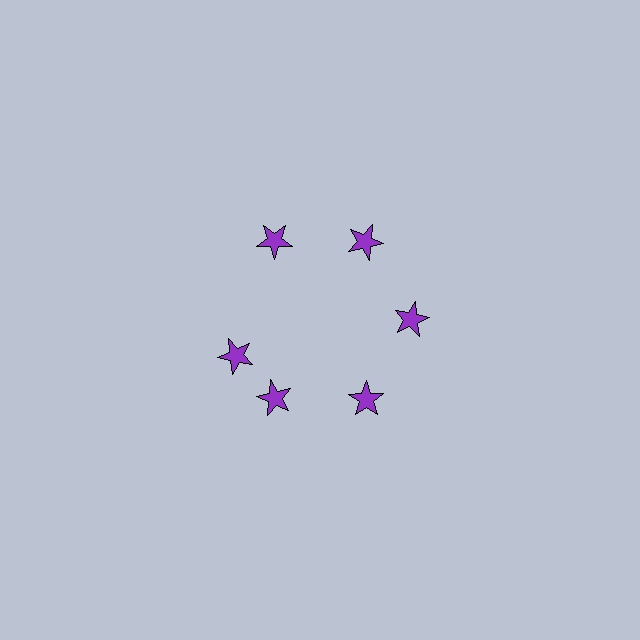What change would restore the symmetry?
The symmetry would be restored by rotating it back into even spacing with its neighbors so that all 6 stars sit at equal angles and equal distance from the center.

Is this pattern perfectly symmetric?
No. The 6 purple stars are arranged in a ring, but one element near the 9 o'clock position is rotated out of alignment along the ring, breaking the 6-fold rotational symmetry.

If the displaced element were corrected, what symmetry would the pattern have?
It would have 6-fold rotational symmetry — the pattern would map onto itself every 60 degrees.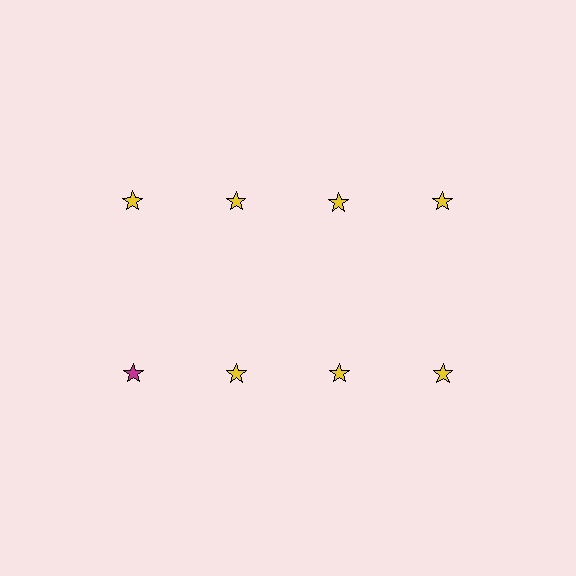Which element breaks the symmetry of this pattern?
The magenta star in the second row, leftmost column breaks the symmetry. All other shapes are yellow stars.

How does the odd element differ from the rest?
It has a different color: magenta instead of yellow.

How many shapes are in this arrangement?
There are 8 shapes arranged in a grid pattern.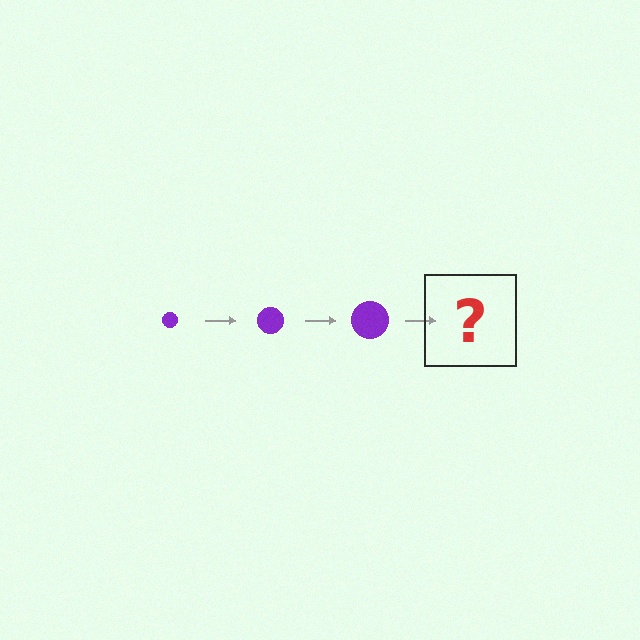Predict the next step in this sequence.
The next step is a purple circle, larger than the previous one.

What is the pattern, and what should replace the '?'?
The pattern is that the circle gets progressively larger each step. The '?' should be a purple circle, larger than the previous one.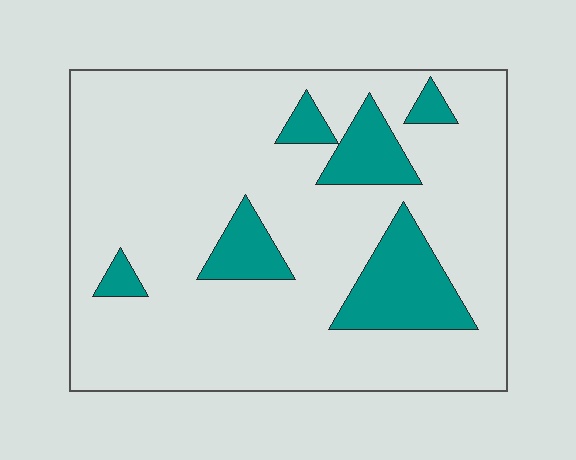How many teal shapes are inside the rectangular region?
6.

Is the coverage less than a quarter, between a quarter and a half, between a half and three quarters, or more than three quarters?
Less than a quarter.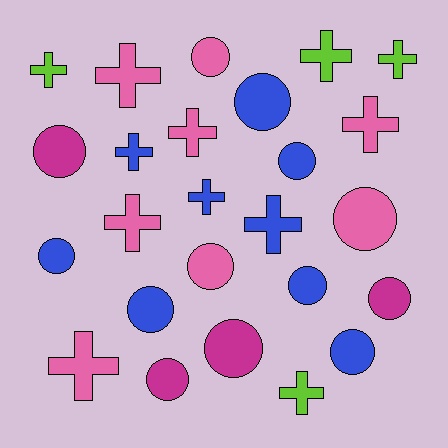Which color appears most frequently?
Blue, with 9 objects.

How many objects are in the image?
There are 25 objects.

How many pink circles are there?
There are 3 pink circles.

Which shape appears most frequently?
Circle, with 13 objects.